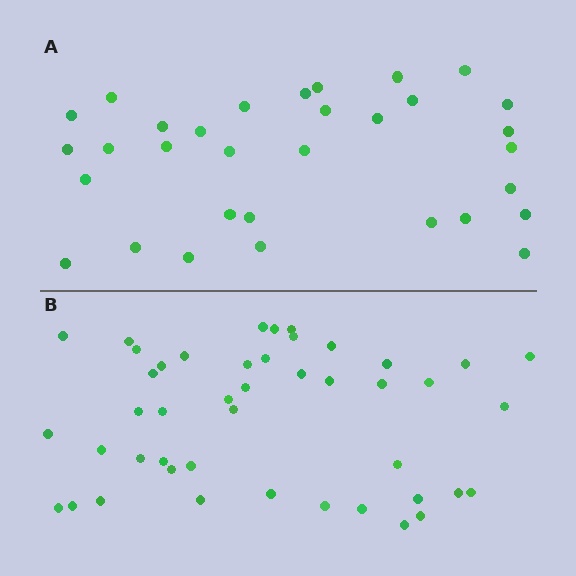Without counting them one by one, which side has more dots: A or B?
Region B (the bottom region) has more dots.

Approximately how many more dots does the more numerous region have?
Region B has approximately 15 more dots than region A.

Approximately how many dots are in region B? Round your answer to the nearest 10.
About 40 dots. (The exact count is 45, which rounds to 40.)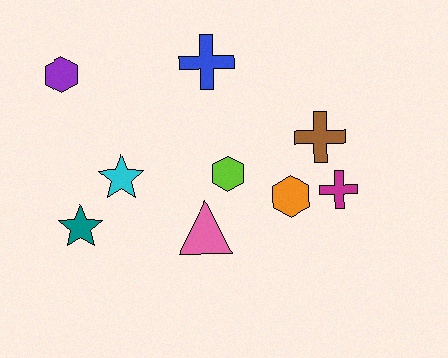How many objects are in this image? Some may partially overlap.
There are 9 objects.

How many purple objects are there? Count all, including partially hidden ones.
There is 1 purple object.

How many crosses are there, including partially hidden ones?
There are 3 crosses.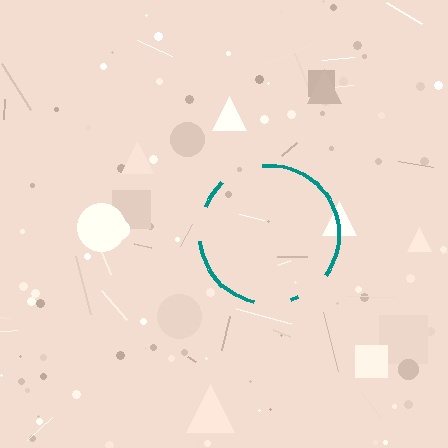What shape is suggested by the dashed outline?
The dashed outline suggests a circle.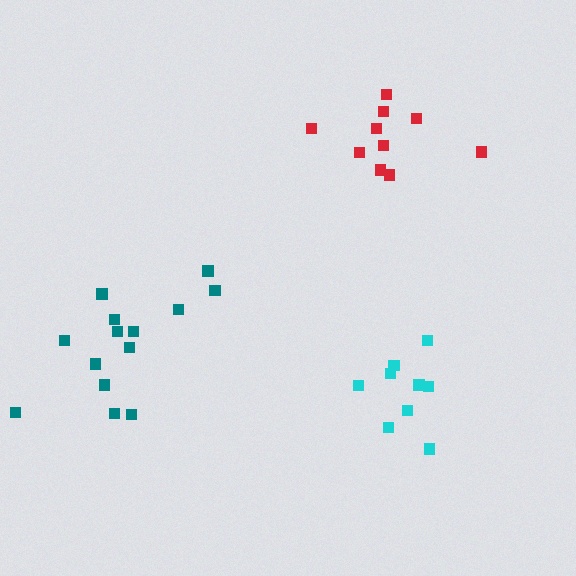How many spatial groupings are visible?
There are 3 spatial groupings.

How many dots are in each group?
Group 1: 14 dots, Group 2: 9 dots, Group 3: 10 dots (33 total).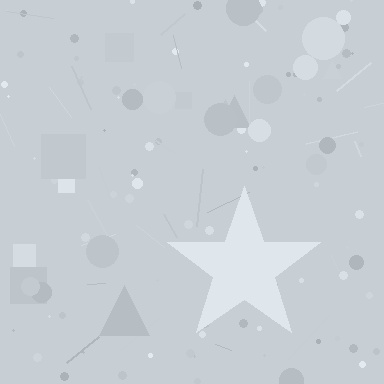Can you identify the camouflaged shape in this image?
The camouflaged shape is a star.